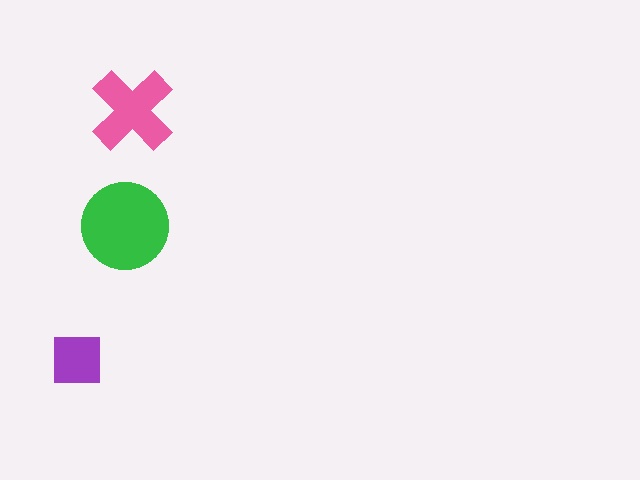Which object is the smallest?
The purple square.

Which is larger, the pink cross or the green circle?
The green circle.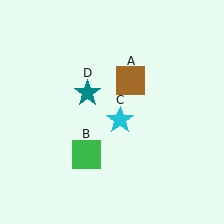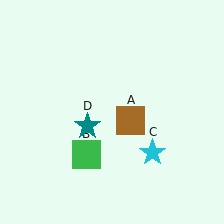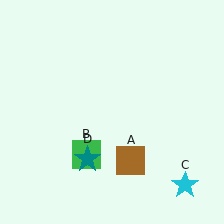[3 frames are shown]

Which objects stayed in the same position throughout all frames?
Green square (object B) remained stationary.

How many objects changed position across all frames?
3 objects changed position: brown square (object A), cyan star (object C), teal star (object D).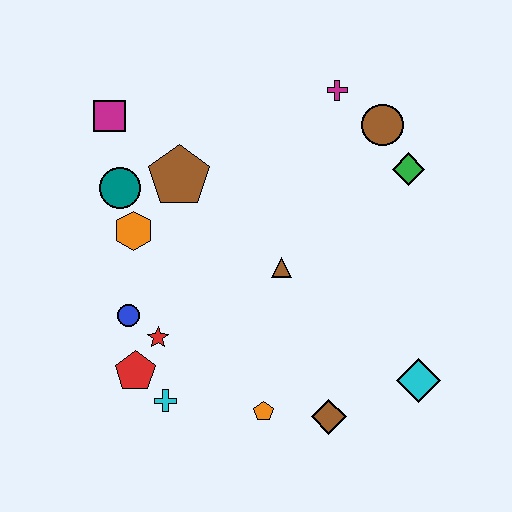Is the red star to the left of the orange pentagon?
Yes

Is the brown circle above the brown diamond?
Yes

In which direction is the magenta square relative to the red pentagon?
The magenta square is above the red pentagon.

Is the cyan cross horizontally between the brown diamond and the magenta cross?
No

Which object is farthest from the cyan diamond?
The magenta square is farthest from the cyan diamond.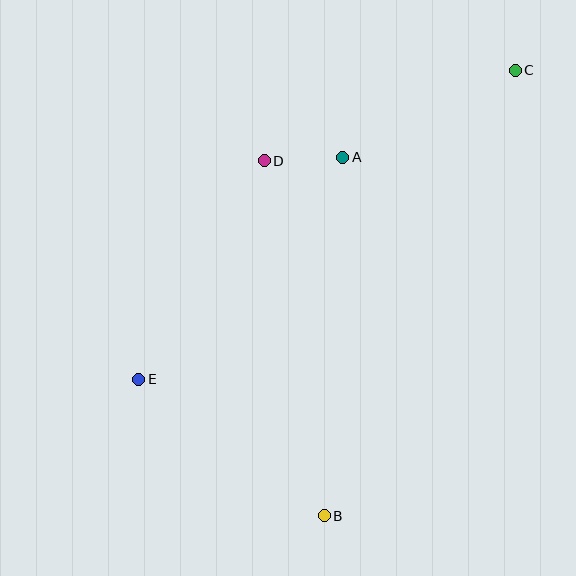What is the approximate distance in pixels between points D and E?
The distance between D and E is approximately 252 pixels.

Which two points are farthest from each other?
Points C and E are farthest from each other.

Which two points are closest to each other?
Points A and D are closest to each other.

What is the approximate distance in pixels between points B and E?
The distance between B and E is approximately 230 pixels.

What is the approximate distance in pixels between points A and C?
The distance between A and C is approximately 193 pixels.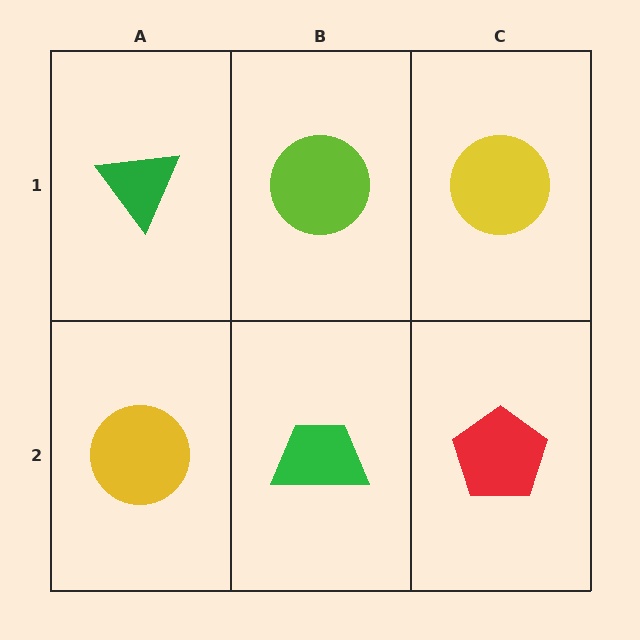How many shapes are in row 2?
3 shapes.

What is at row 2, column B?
A green trapezoid.